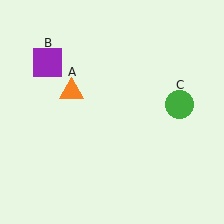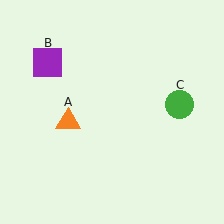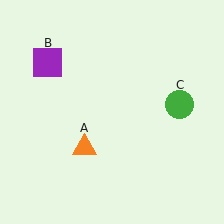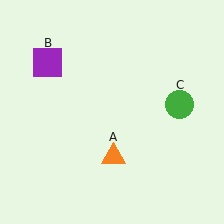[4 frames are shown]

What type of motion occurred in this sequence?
The orange triangle (object A) rotated counterclockwise around the center of the scene.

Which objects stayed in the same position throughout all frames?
Purple square (object B) and green circle (object C) remained stationary.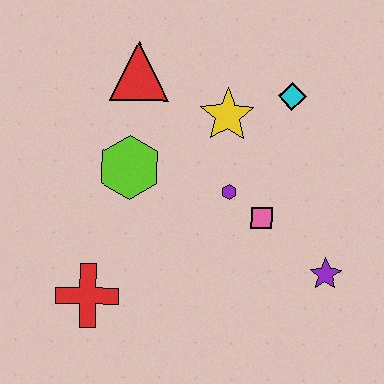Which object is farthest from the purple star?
The red triangle is farthest from the purple star.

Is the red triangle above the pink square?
Yes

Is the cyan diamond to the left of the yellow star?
No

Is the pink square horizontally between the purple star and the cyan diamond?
No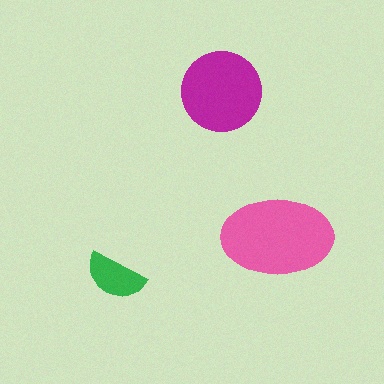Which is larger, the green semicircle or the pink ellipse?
The pink ellipse.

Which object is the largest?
The pink ellipse.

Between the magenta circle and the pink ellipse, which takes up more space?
The pink ellipse.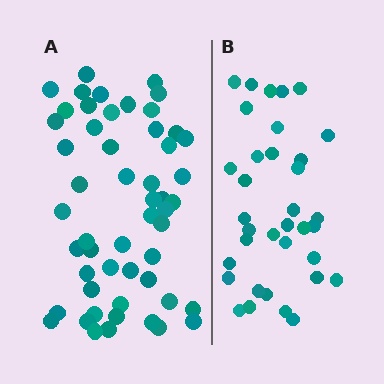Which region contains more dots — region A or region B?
Region A (the left region) has more dots.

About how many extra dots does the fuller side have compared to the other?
Region A has approximately 20 more dots than region B.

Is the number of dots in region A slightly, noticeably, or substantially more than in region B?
Region A has substantially more. The ratio is roughly 1.5 to 1.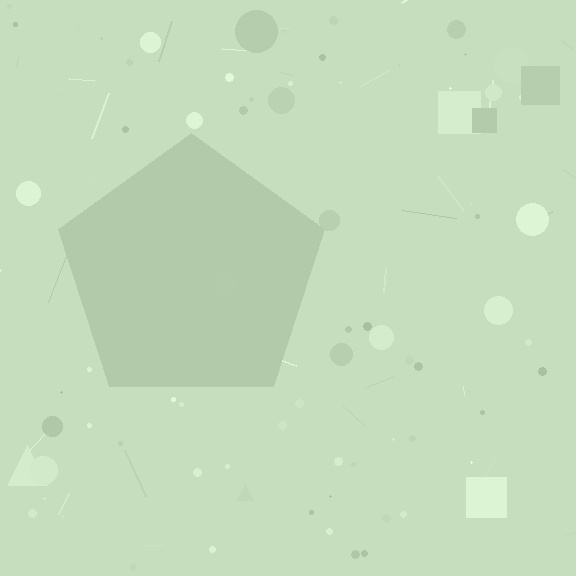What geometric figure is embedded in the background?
A pentagon is embedded in the background.